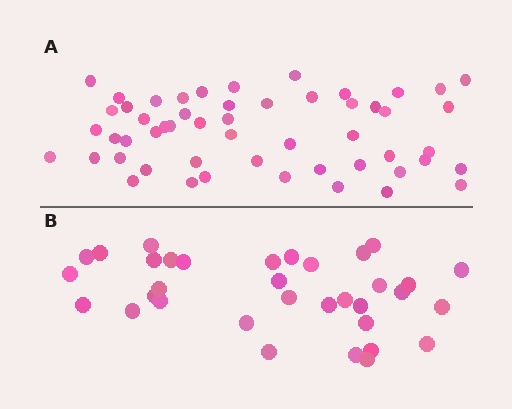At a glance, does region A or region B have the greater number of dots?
Region A (the top region) has more dots.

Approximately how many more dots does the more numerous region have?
Region A has approximately 20 more dots than region B.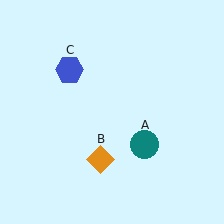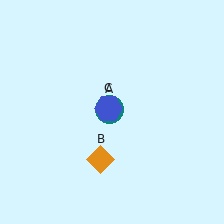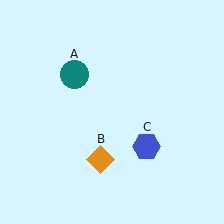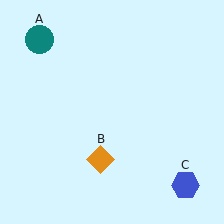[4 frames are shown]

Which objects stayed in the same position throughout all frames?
Orange diamond (object B) remained stationary.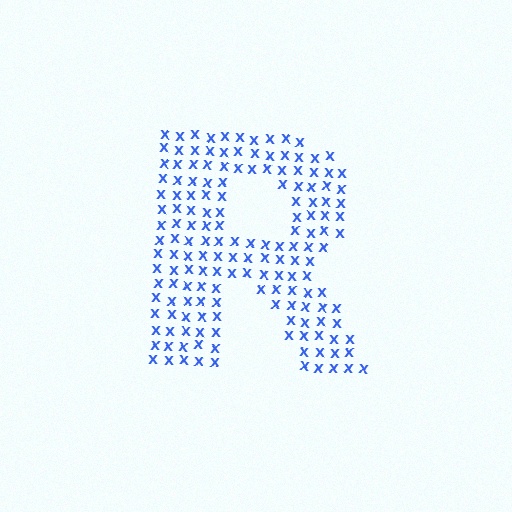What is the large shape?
The large shape is the letter R.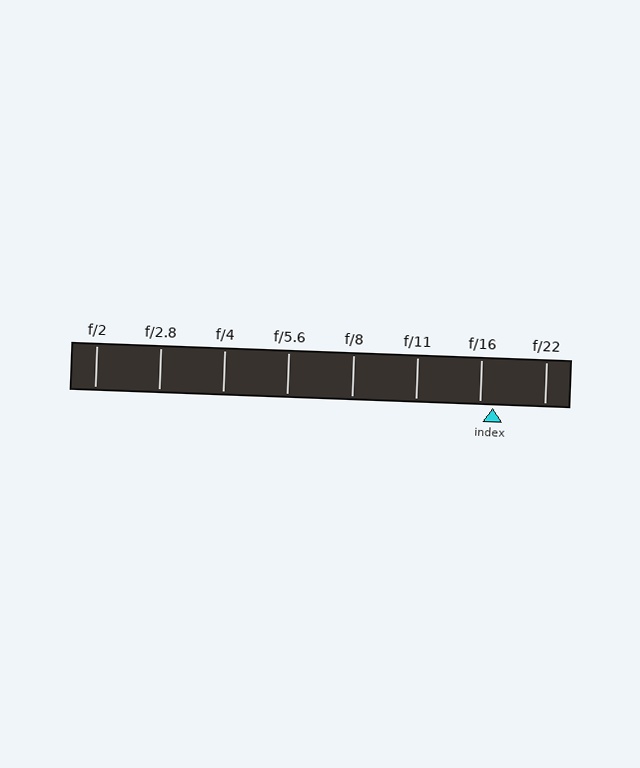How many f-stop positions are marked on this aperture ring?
There are 8 f-stop positions marked.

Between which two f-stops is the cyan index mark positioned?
The index mark is between f/16 and f/22.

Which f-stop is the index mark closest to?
The index mark is closest to f/16.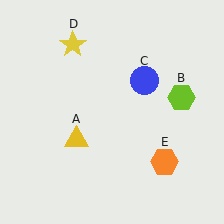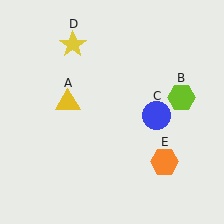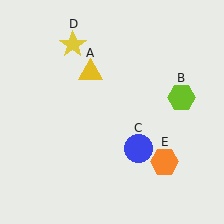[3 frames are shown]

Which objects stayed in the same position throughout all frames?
Lime hexagon (object B) and yellow star (object D) and orange hexagon (object E) remained stationary.